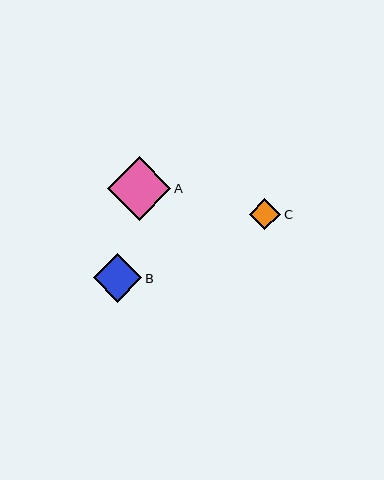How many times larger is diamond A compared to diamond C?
Diamond A is approximately 2.0 times the size of diamond C.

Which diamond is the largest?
Diamond A is the largest with a size of approximately 64 pixels.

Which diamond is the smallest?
Diamond C is the smallest with a size of approximately 31 pixels.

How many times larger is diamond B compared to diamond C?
Diamond B is approximately 1.5 times the size of diamond C.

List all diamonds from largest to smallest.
From largest to smallest: A, B, C.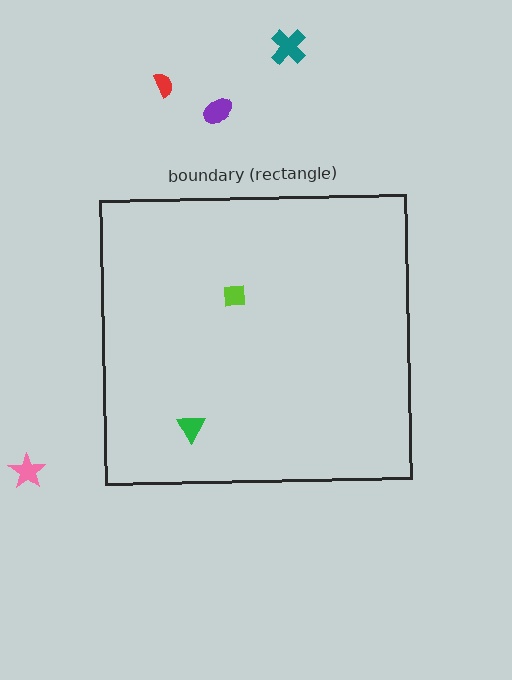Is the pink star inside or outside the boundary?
Outside.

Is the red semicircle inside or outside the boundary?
Outside.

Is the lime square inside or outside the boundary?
Inside.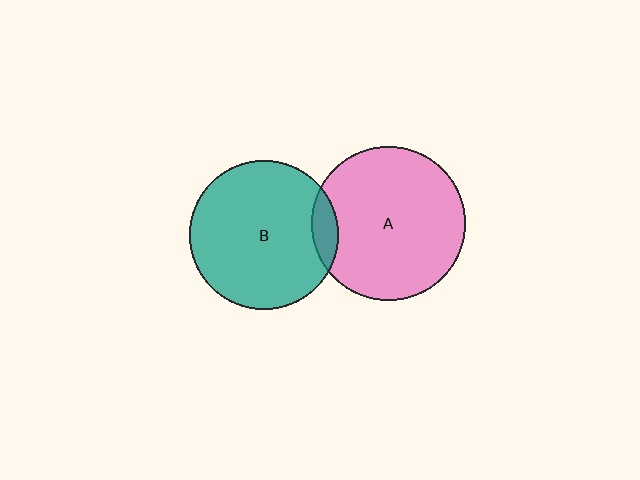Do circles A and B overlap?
Yes.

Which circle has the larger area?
Circle A (pink).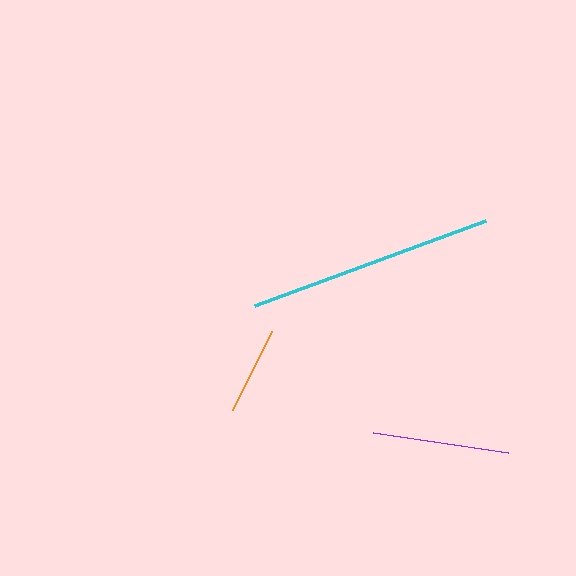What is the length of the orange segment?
The orange segment is approximately 88 pixels long.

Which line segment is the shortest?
The orange line is the shortest at approximately 88 pixels.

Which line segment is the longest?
The cyan line is the longest at approximately 246 pixels.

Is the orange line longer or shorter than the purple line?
The purple line is longer than the orange line.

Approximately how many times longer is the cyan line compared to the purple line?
The cyan line is approximately 1.8 times the length of the purple line.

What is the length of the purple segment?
The purple segment is approximately 136 pixels long.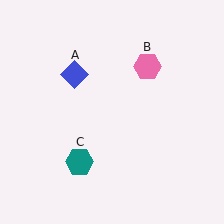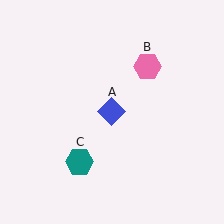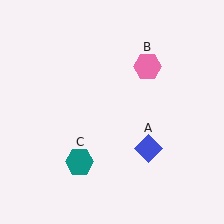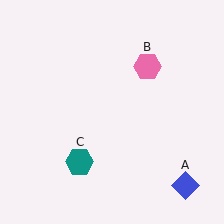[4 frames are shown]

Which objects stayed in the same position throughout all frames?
Pink hexagon (object B) and teal hexagon (object C) remained stationary.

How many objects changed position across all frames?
1 object changed position: blue diamond (object A).